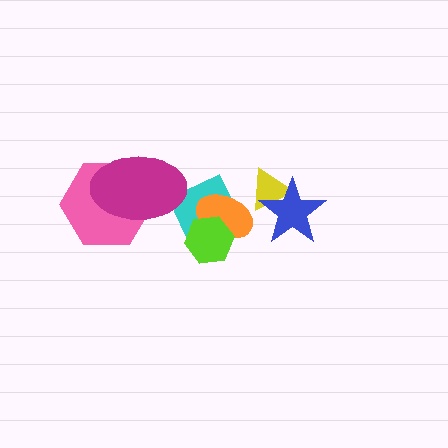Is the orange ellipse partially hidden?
Yes, it is partially covered by another shape.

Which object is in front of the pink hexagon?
The magenta ellipse is in front of the pink hexagon.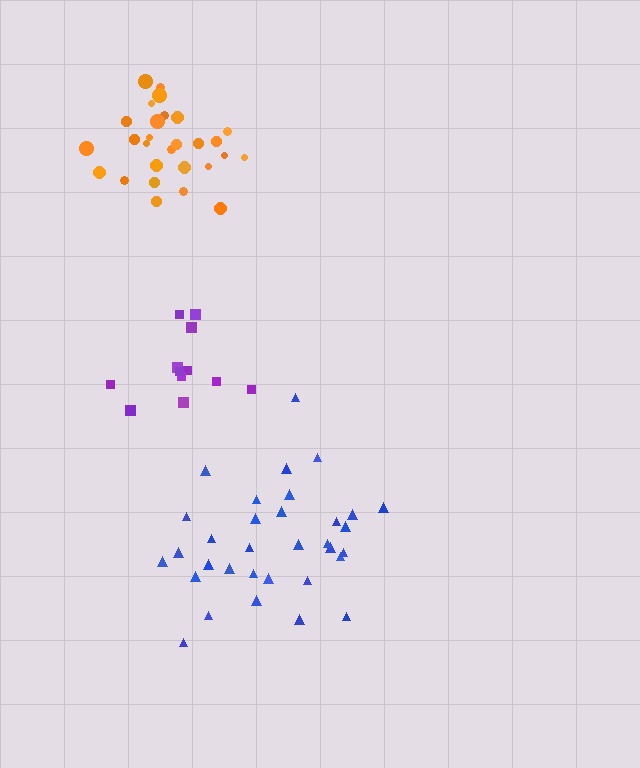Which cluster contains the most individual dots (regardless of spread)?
Blue (33).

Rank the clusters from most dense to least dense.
orange, purple, blue.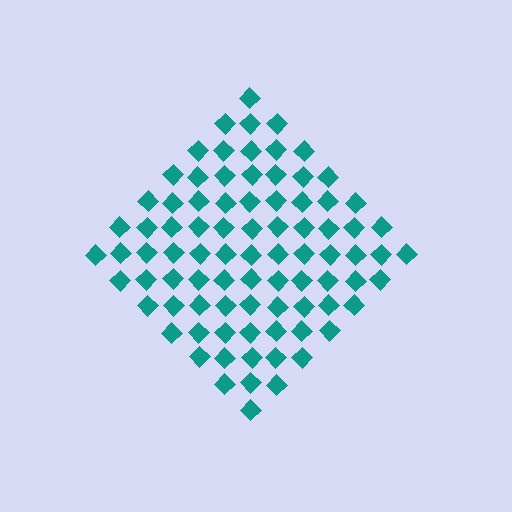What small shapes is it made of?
It is made of small diamonds.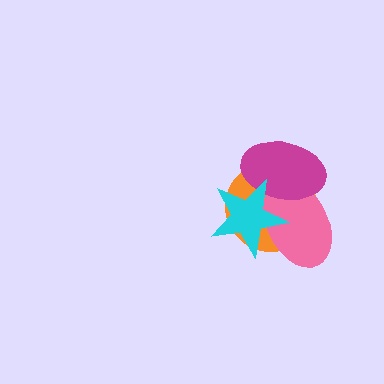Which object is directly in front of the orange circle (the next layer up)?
The pink ellipse is directly in front of the orange circle.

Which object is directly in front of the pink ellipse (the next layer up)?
The magenta ellipse is directly in front of the pink ellipse.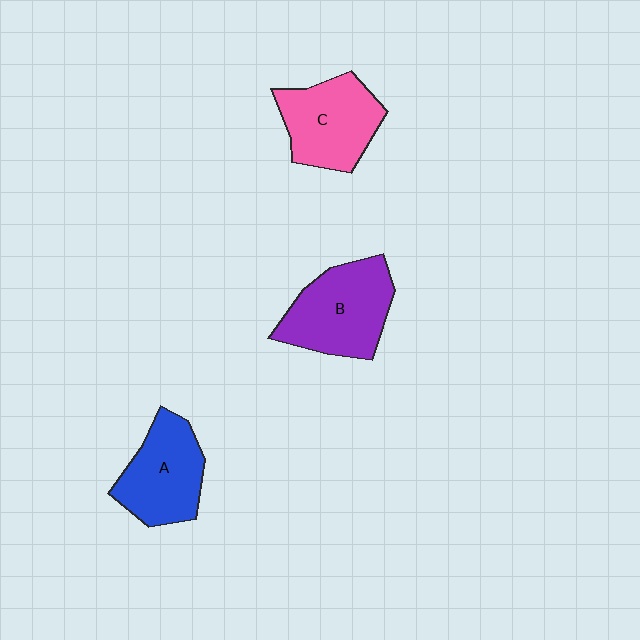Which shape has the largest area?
Shape B (purple).